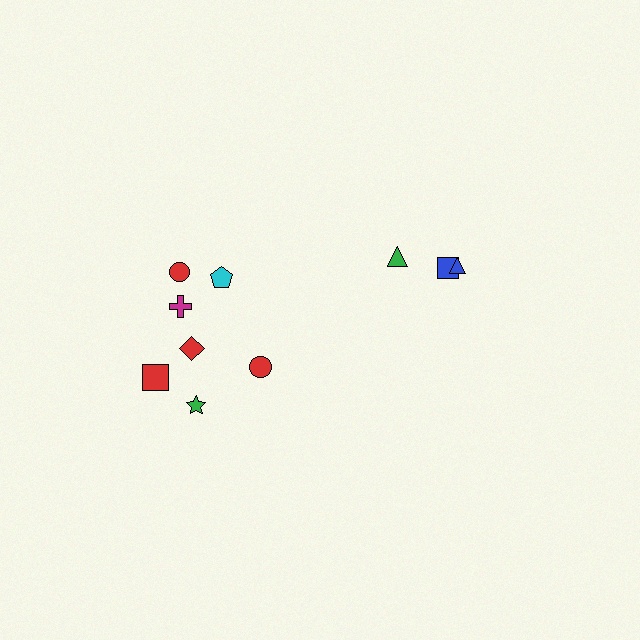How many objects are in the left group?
There are 7 objects.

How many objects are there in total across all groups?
There are 10 objects.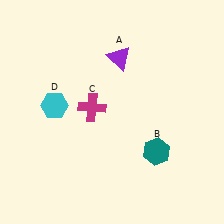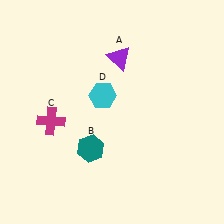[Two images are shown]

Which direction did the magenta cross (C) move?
The magenta cross (C) moved left.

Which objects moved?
The objects that moved are: the teal hexagon (B), the magenta cross (C), the cyan hexagon (D).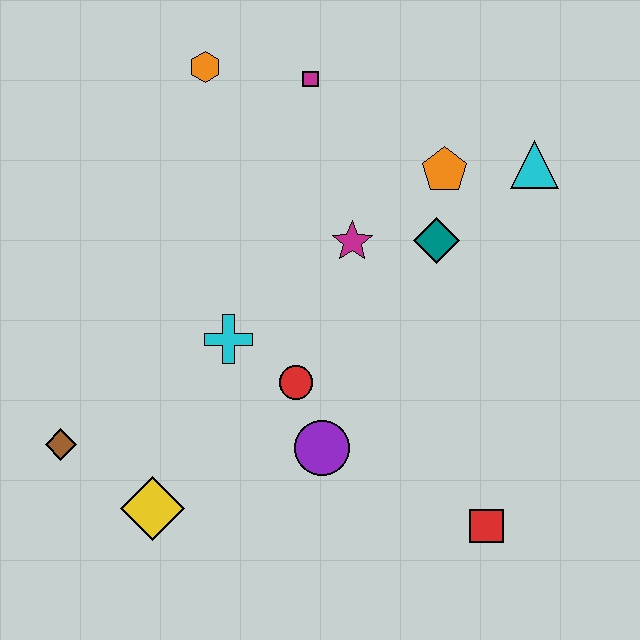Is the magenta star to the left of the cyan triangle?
Yes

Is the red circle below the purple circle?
No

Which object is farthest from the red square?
The orange hexagon is farthest from the red square.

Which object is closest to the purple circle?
The red circle is closest to the purple circle.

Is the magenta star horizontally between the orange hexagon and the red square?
Yes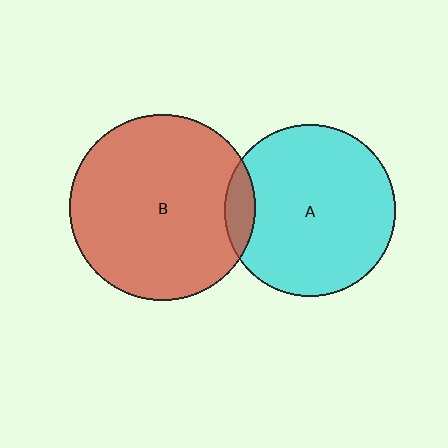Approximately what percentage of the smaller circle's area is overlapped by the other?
Approximately 10%.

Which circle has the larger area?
Circle B (red).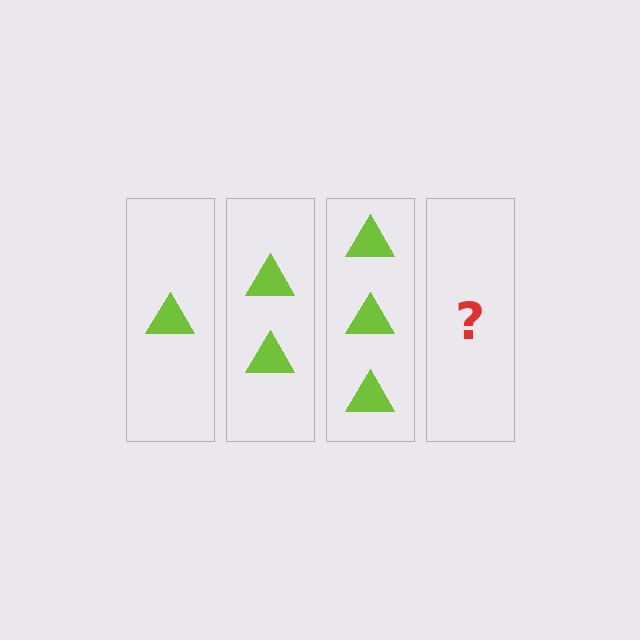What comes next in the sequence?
The next element should be 4 triangles.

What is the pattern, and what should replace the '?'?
The pattern is that each step adds one more triangle. The '?' should be 4 triangles.